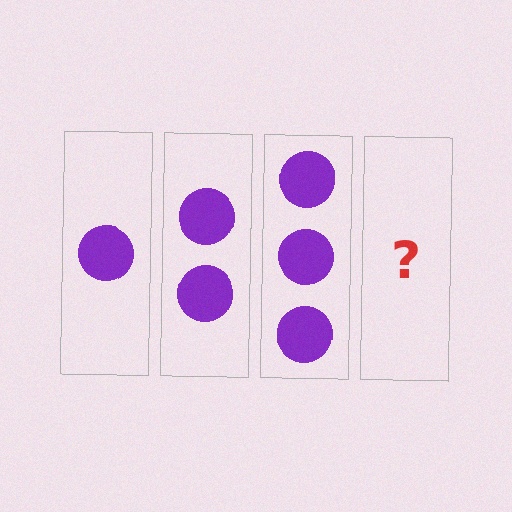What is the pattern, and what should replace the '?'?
The pattern is that each step adds one more circle. The '?' should be 4 circles.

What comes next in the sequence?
The next element should be 4 circles.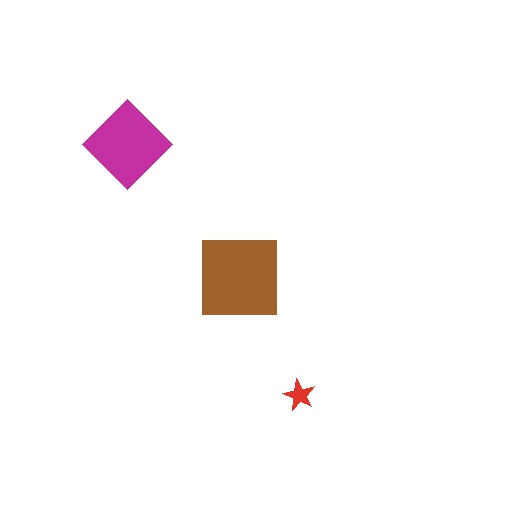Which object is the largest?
The brown square.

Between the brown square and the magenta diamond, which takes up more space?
The brown square.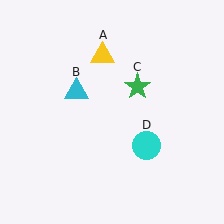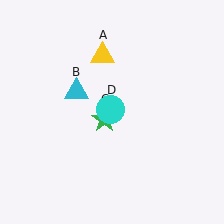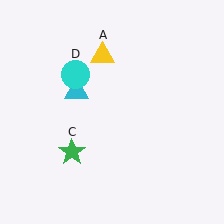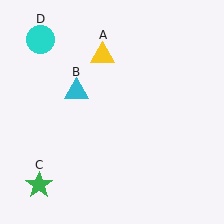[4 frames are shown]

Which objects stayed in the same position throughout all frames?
Yellow triangle (object A) and cyan triangle (object B) remained stationary.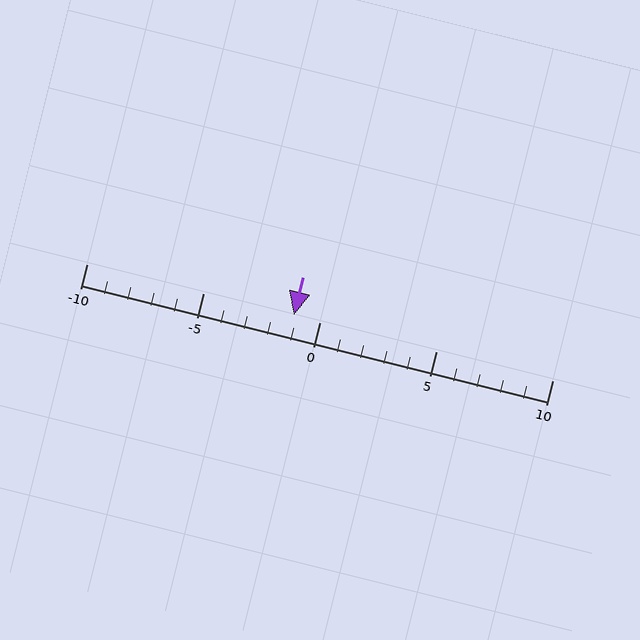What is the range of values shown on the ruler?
The ruler shows values from -10 to 10.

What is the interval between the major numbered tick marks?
The major tick marks are spaced 5 units apart.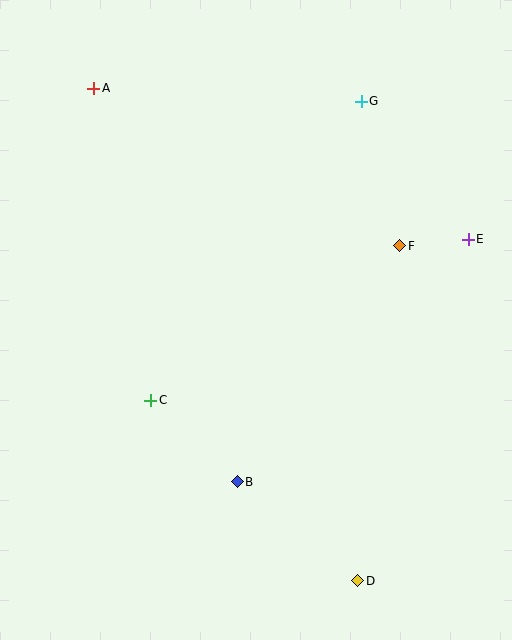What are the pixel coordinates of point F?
Point F is at (400, 246).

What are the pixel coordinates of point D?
Point D is at (358, 581).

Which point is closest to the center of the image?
Point C at (151, 400) is closest to the center.